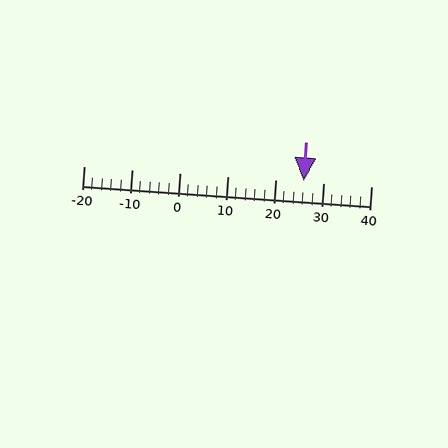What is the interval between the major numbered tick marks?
The major tick marks are spaced 10 units apart.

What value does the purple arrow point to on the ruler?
The purple arrow points to approximately 26.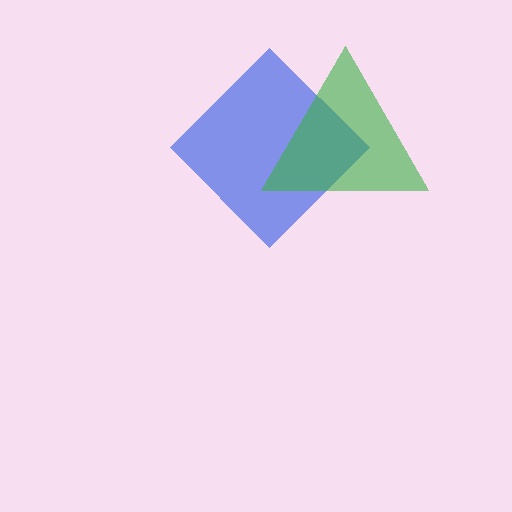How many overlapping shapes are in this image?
There are 2 overlapping shapes in the image.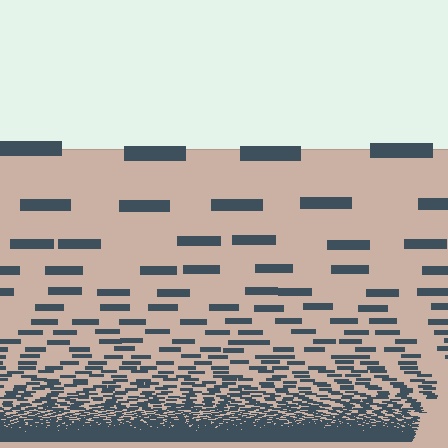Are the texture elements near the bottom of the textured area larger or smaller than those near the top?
Smaller. The gradient is inverted — elements near the bottom are smaller and denser.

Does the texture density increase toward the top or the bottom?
Density increases toward the bottom.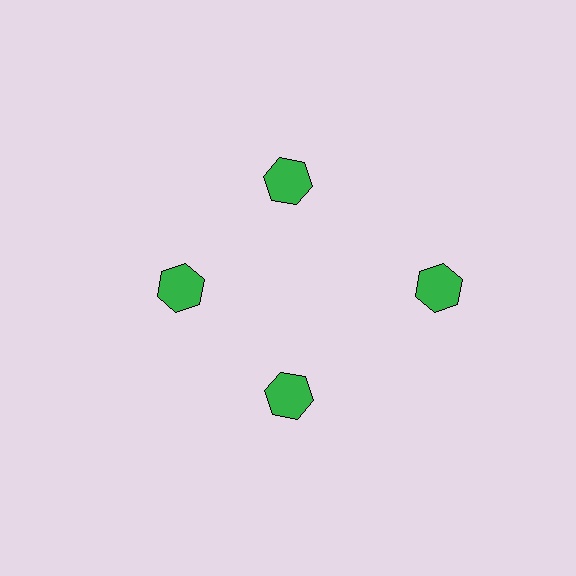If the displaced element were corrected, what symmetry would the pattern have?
It would have 4-fold rotational symmetry — the pattern would map onto itself every 90 degrees.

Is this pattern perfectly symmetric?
No. The 4 green hexagons are arranged in a ring, but one element near the 3 o'clock position is pushed outward from the center, breaking the 4-fold rotational symmetry.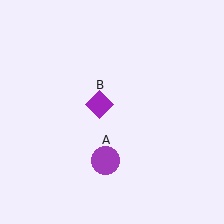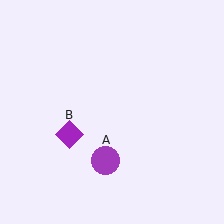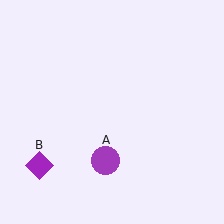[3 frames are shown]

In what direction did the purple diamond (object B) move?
The purple diamond (object B) moved down and to the left.